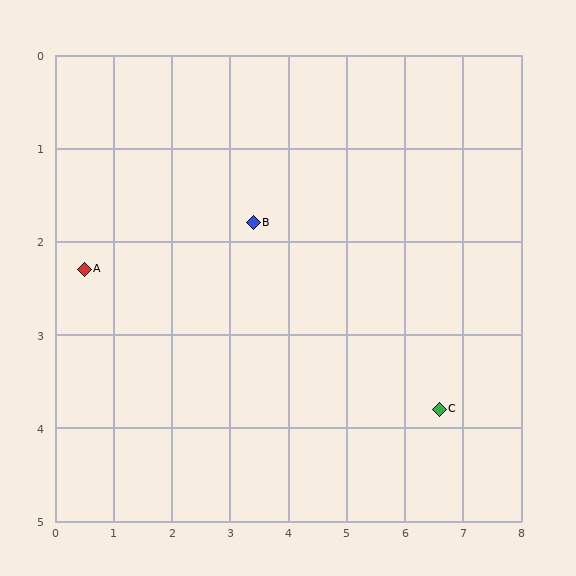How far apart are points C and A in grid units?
Points C and A are about 6.3 grid units apart.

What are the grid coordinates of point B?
Point B is at approximately (3.4, 1.8).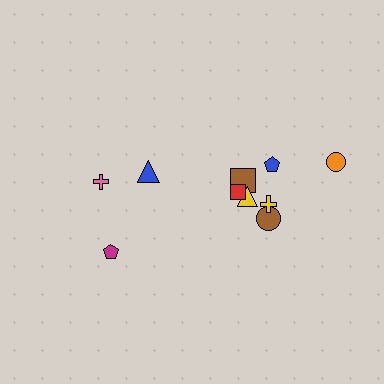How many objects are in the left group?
There are 3 objects.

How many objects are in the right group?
There are 7 objects.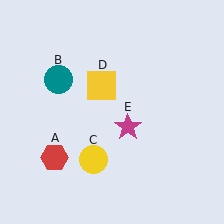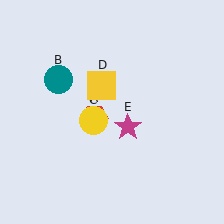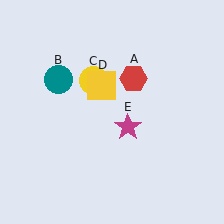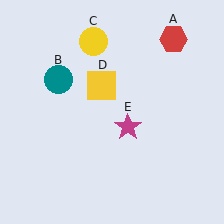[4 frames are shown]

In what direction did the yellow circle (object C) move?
The yellow circle (object C) moved up.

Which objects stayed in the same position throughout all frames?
Teal circle (object B) and yellow square (object D) and magenta star (object E) remained stationary.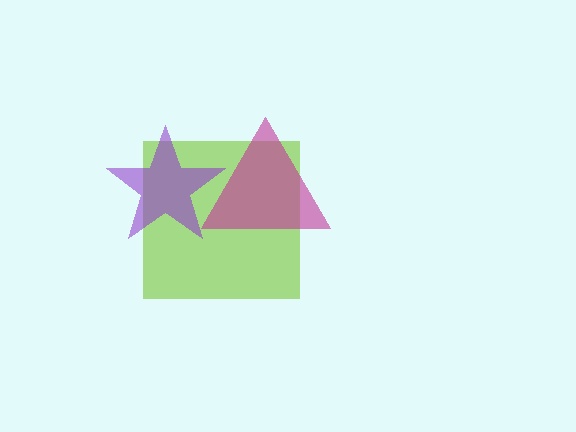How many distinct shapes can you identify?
There are 3 distinct shapes: a lime square, a purple star, a magenta triangle.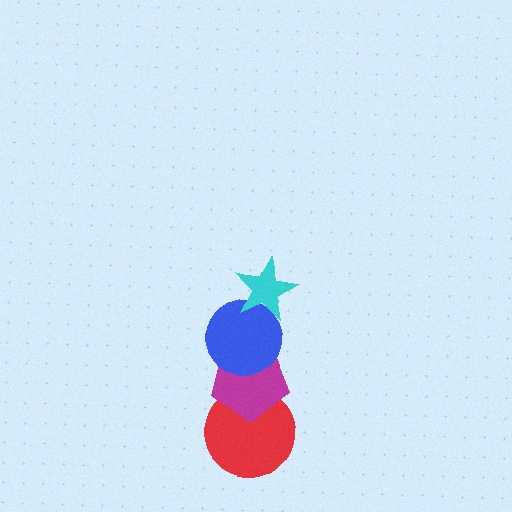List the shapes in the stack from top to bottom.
From top to bottom: the cyan star, the blue circle, the magenta pentagon, the red circle.